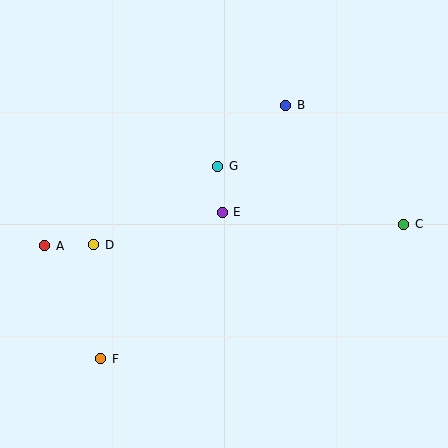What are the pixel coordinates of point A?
Point A is at (45, 246).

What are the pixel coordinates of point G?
Point G is at (218, 166).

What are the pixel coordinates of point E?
Point E is at (222, 212).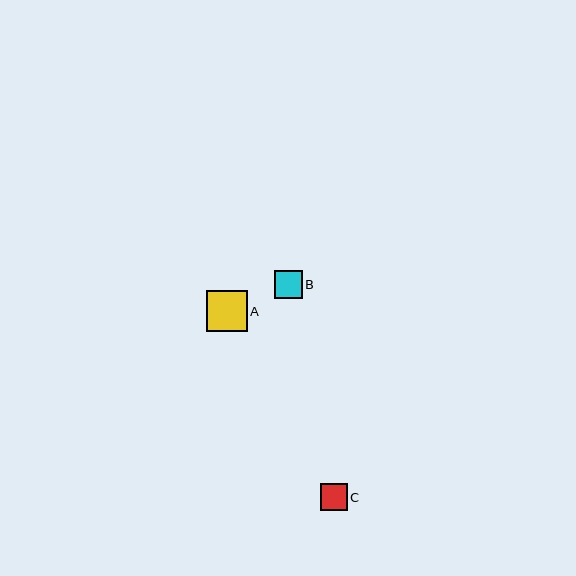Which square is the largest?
Square A is the largest with a size of approximately 41 pixels.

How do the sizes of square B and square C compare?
Square B and square C are approximately the same size.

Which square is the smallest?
Square C is the smallest with a size of approximately 27 pixels.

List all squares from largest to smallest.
From largest to smallest: A, B, C.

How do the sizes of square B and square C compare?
Square B and square C are approximately the same size.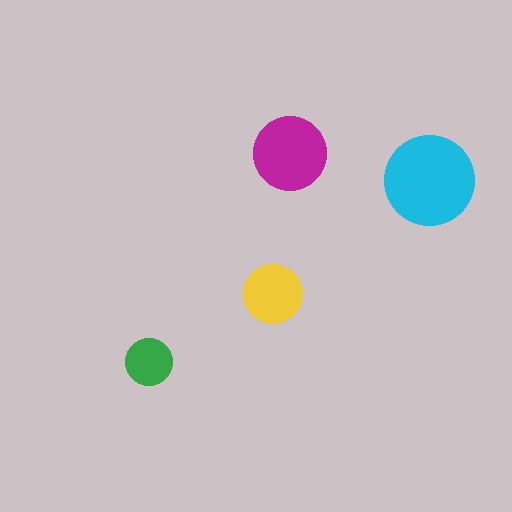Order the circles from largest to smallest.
the cyan one, the magenta one, the yellow one, the green one.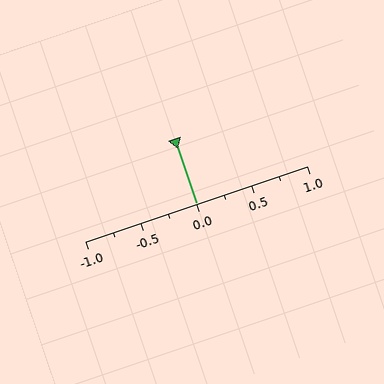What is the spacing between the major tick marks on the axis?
The major ticks are spaced 0.5 apart.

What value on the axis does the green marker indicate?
The marker indicates approximately 0.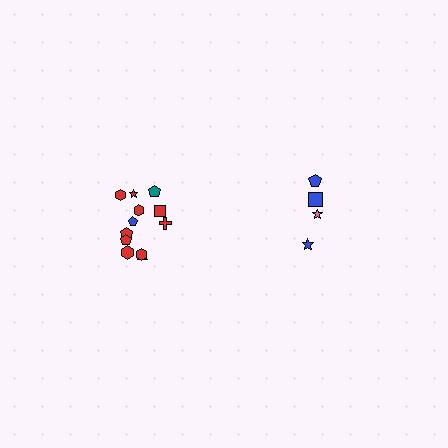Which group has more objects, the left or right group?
The left group.